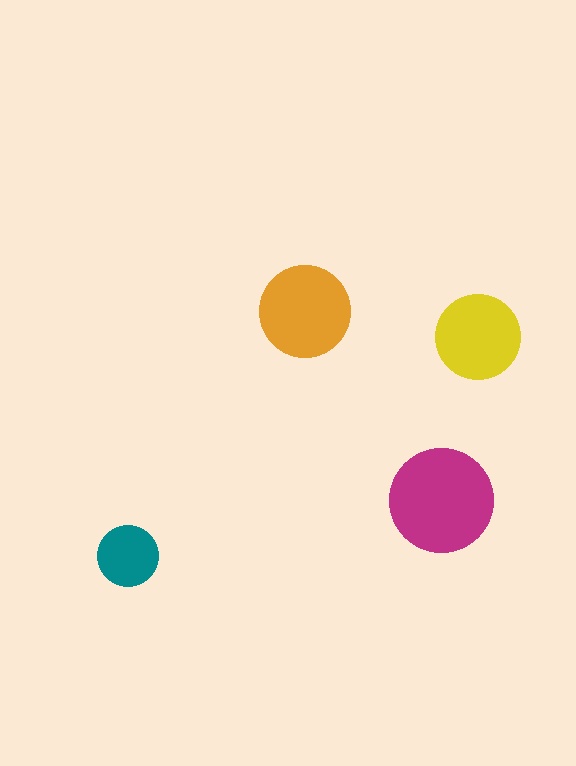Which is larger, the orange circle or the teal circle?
The orange one.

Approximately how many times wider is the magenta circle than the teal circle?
About 1.5 times wider.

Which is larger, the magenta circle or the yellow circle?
The magenta one.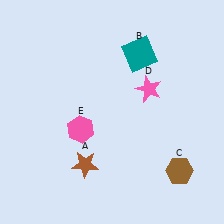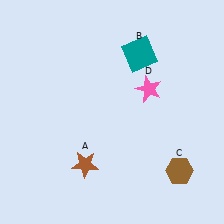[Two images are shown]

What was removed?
The pink hexagon (E) was removed in Image 2.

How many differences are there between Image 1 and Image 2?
There is 1 difference between the two images.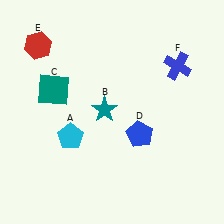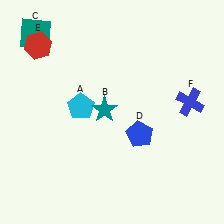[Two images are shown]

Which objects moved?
The objects that moved are: the cyan pentagon (A), the teal square (C), the blue cross (F).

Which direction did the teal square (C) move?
The teal square (C) moved up.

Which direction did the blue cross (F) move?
The blue cross (F) moved down.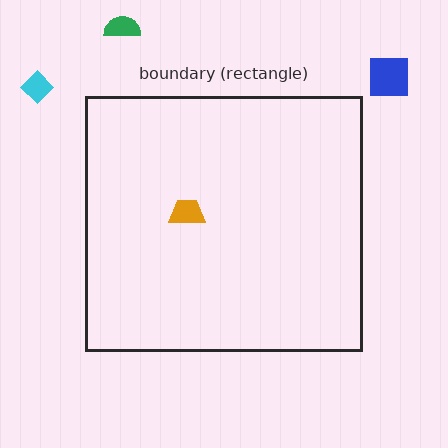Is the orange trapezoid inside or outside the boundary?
Inside.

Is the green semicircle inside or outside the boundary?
Outside.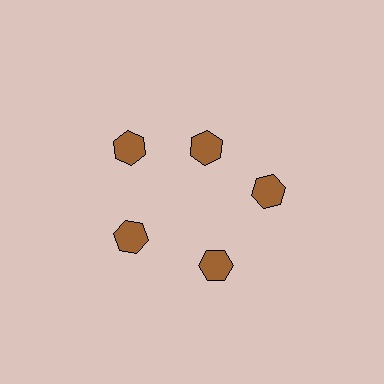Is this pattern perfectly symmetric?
No. The 5 brown hexagons are arranged in a ring, but one element near the 1 o'clock position is pulled inward toward the center, breaking the 5-fold rotational symmetry.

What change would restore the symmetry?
The symmetry would be restored by moving it outward, back onto the ring so that all 5 hexagons sit at equal angles and equal distance from the center.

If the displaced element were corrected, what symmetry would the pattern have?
It would have 5-fold rotational symmetry — the pattern would map onto itself every 72 degrees.